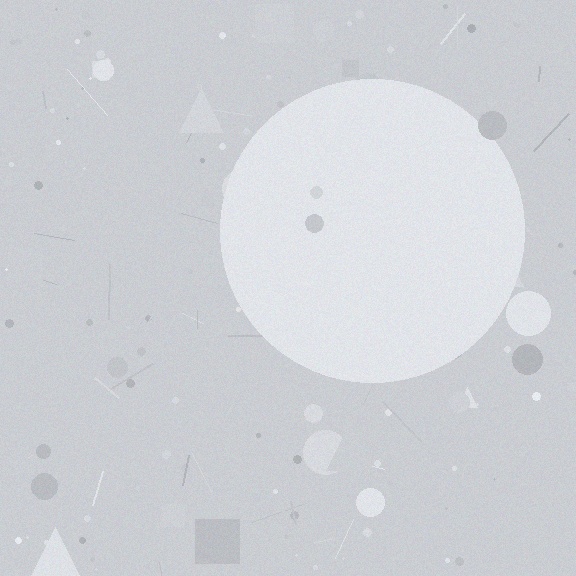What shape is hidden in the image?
A circle is hidden in the image.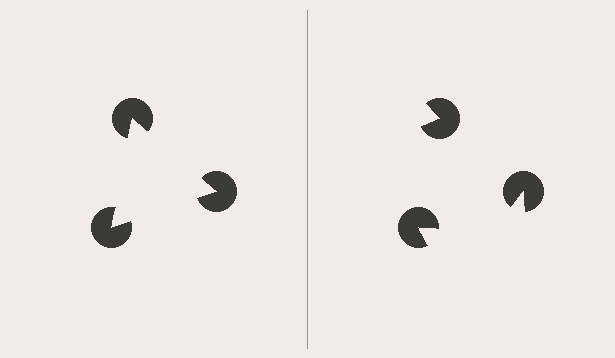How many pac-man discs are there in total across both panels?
6 — 3 on each side.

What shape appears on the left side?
An illusory triangle.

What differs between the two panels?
The pac-man discs are positioned identically on both sides; only the wedge orientations differ. On the left they align to a triangle; on the right they are misaligned.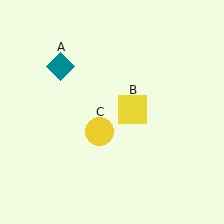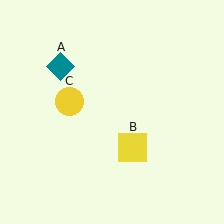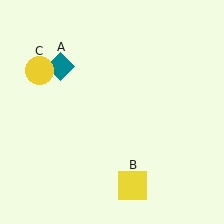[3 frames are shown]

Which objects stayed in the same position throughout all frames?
Teal diamond (object A) remained stationary.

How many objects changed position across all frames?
2 objects changed position: yellow square (object B), yellow circle (object C).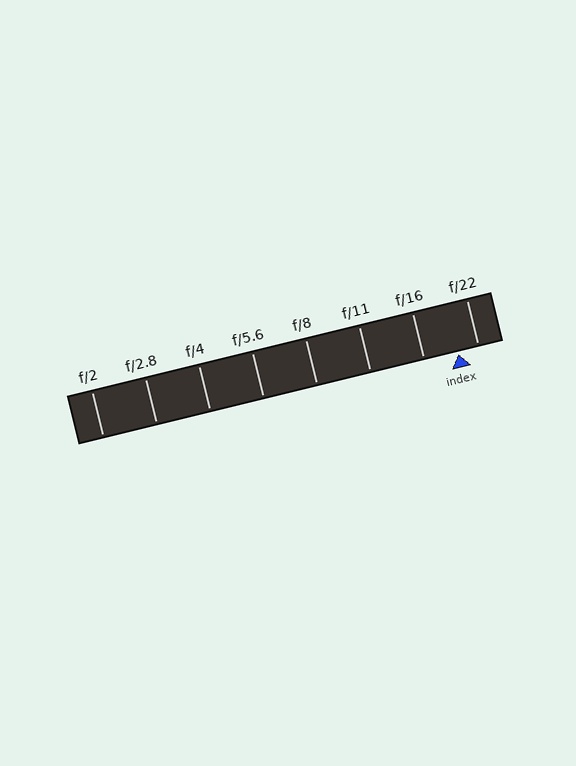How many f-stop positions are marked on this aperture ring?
There are 8 f-stop positions marked.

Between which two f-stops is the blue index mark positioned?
The index mark is between f/16 and f/22.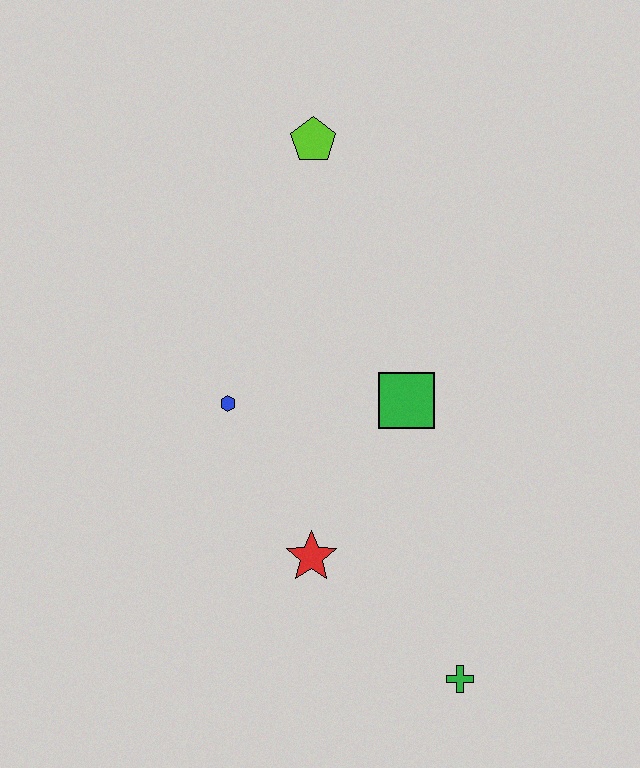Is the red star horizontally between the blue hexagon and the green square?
Yes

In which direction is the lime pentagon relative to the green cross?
The lime pentagon is above the green cross.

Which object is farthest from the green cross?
The lime pentagon is farthest from the green cross.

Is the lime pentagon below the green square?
No